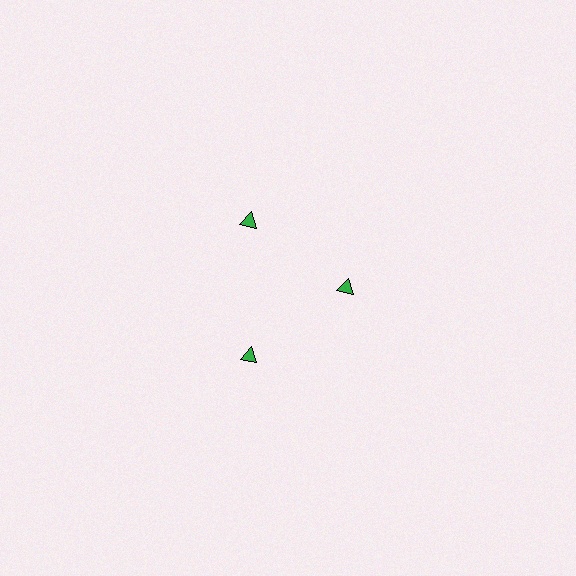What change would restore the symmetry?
The symmetry would be restored by moving it outward, back onto the ring so that all 3 triangles sit at equal angles and equal distance from the center.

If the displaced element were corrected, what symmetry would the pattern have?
It would have 3-fold rotational symmetry — the pattern would map onto itself every 120 degrees.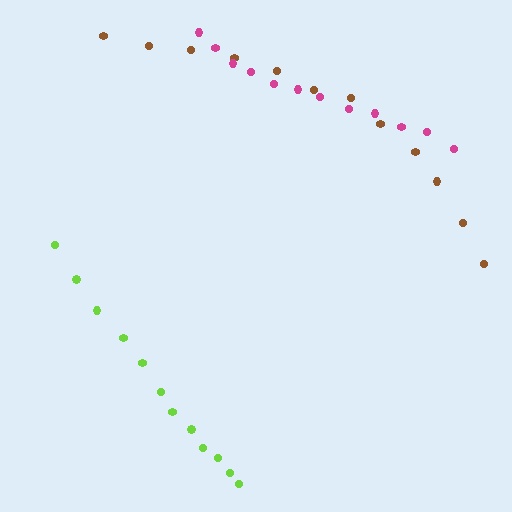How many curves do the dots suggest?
There are 3 distinct paths.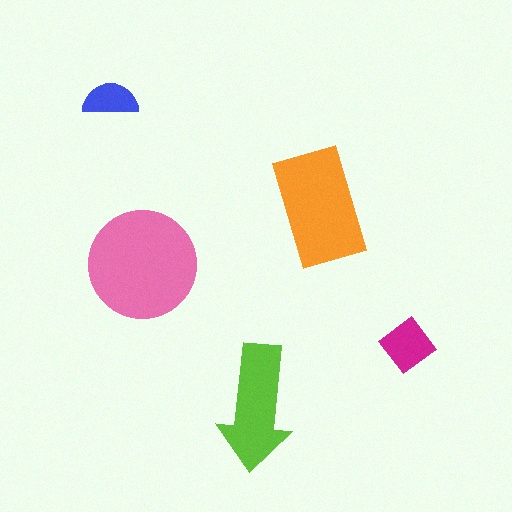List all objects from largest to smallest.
The pink circle, the orange rectangle, the lime arrow, the magenta diamond, the blue semicircle.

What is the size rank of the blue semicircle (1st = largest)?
5th.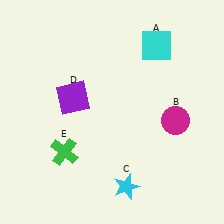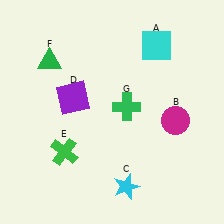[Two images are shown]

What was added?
A green triangle (F), a green cross (G) were added in Image 2.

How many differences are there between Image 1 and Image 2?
There are 2 differences between the two images.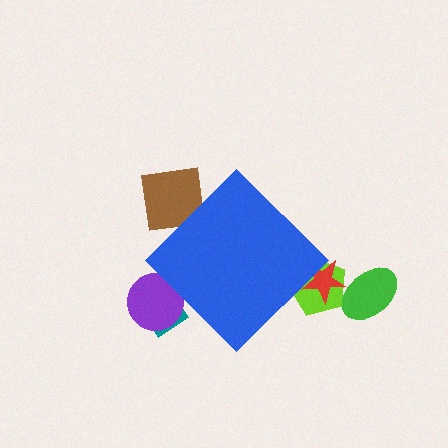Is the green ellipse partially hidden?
No, the green ellipse is fully visible.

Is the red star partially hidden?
Yes, the red star is partially hidden behind the blue diamond.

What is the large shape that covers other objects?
A blue diamond.